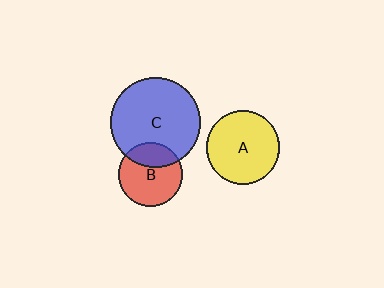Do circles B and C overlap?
Yes.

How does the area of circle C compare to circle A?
Approximately 1.5 times.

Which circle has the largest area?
Circle C (blue).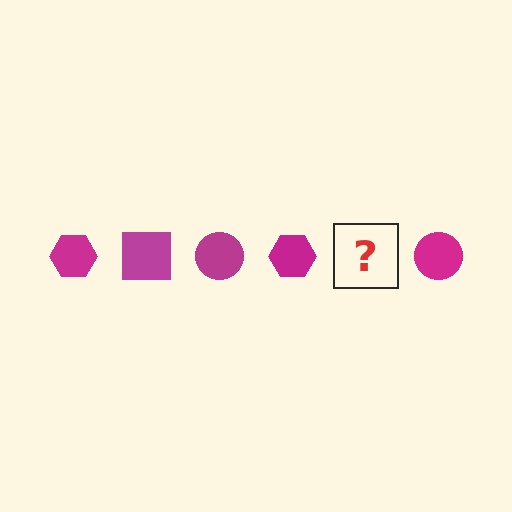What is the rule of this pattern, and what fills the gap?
The rule is that the pattern cycles through hexagon, square, circle shapes in magenta. The gap should be filled with a magenta square.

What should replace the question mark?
The question mark should be replaced with a magenta square.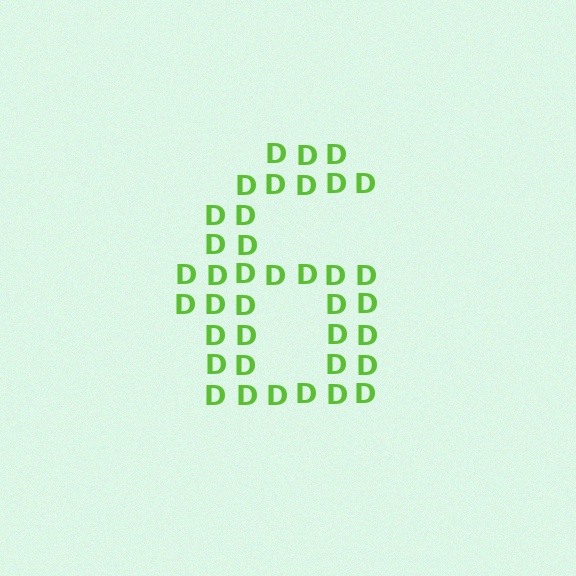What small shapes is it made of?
It is made of small letter D's.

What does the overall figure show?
The overall figure shows the digit 6.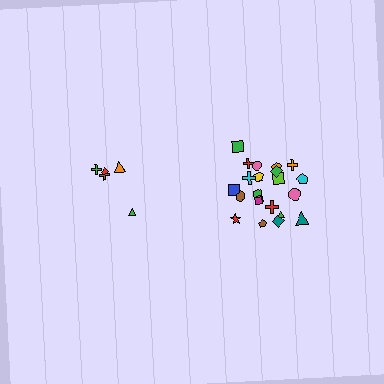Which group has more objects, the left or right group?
The right group.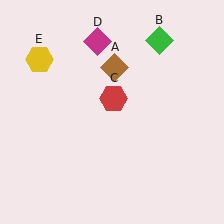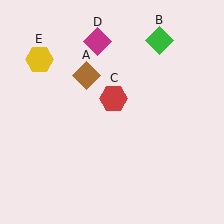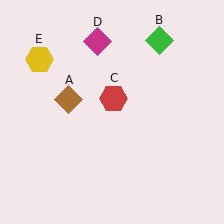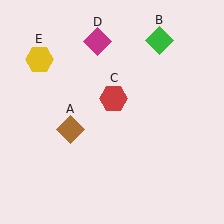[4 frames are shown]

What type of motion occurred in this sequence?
The brown diamond (object A) rotated counterclockwise around the center of the scene.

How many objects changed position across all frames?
1 object changed position: brown diamond (object A).